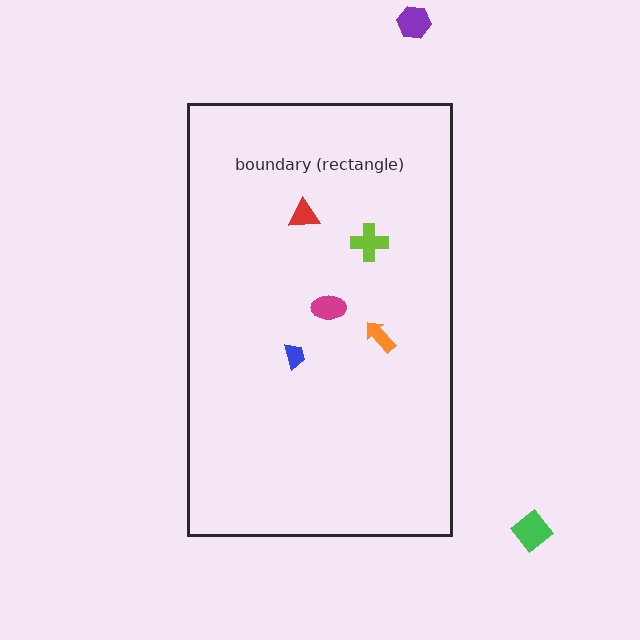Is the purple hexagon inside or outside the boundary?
Outside.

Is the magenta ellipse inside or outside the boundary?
Inside.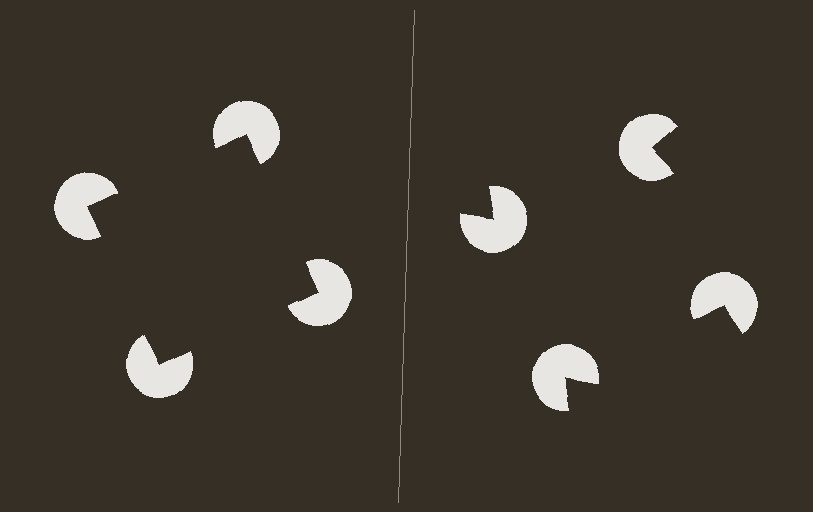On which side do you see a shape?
An illusory square appears on the left side. On the right side the wedge cuts are rotated, so no coherent shape forms.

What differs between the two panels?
The pac-man discs are positioned identically on both sides; only the wedge orientations differ. On the left they align to a square; on the right they are misaligned.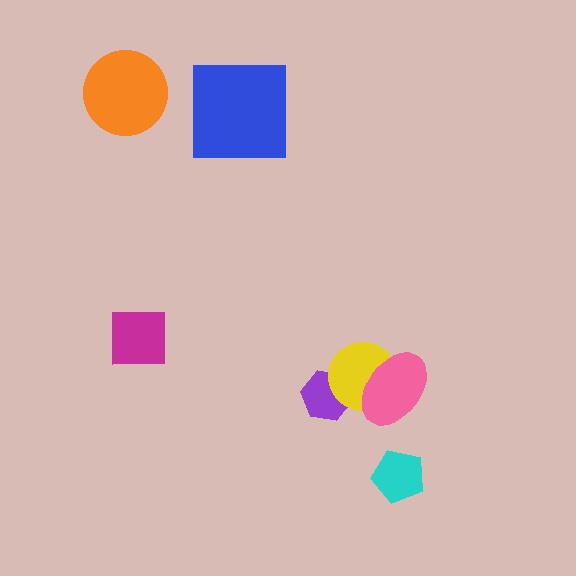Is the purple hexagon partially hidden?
Yes, it is partially covered by another shape.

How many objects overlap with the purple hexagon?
1 object overlaps with the purple hexagon.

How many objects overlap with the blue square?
0 objects overlap with the blue square.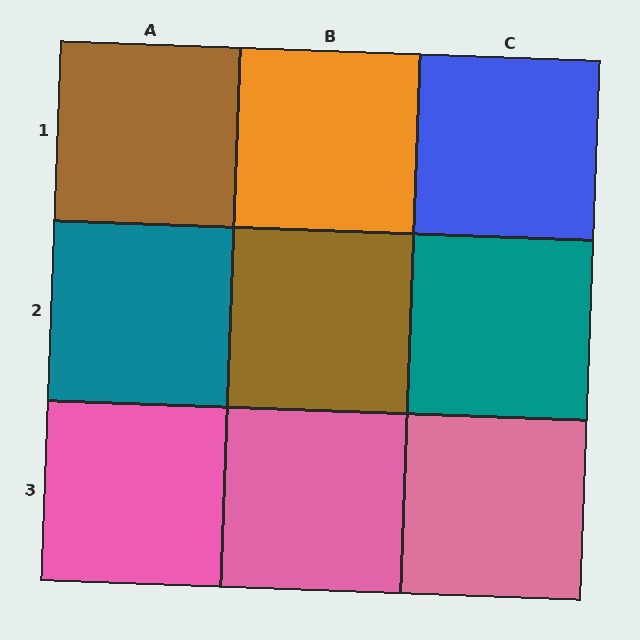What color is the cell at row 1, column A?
Brown.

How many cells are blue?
1 cell is blue.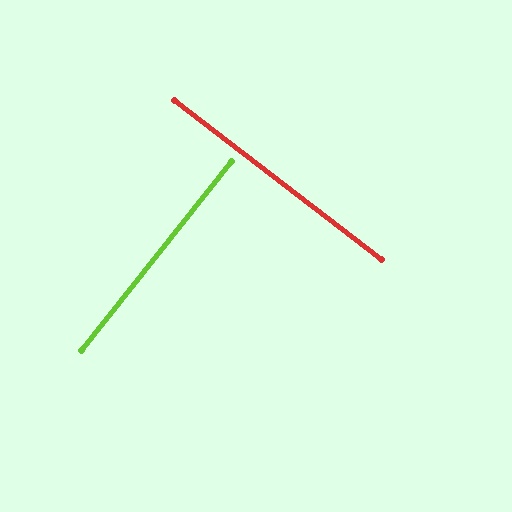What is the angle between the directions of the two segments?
Approximately 89 degrees.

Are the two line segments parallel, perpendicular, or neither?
Perpendicular — they meet at approximately 89°.